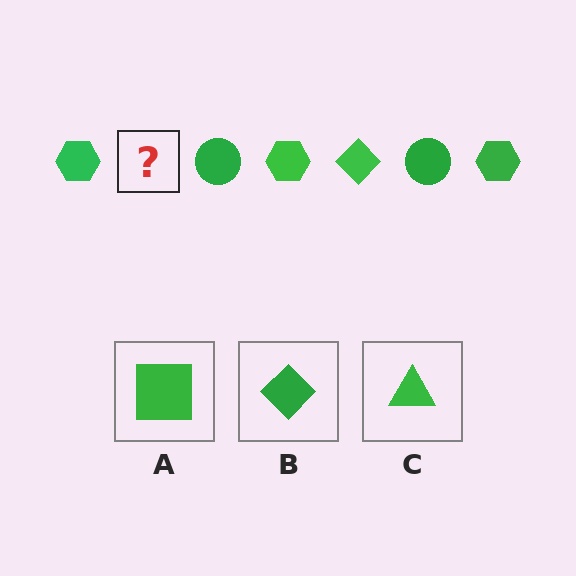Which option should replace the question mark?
Option B.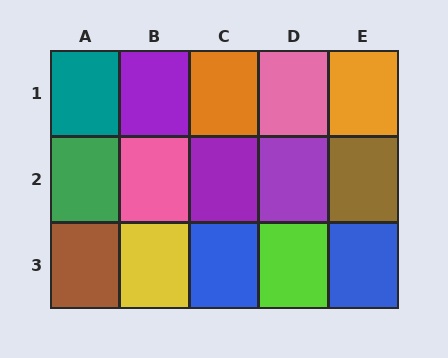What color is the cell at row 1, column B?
Purple.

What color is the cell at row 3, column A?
Brown.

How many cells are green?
1 cell is green.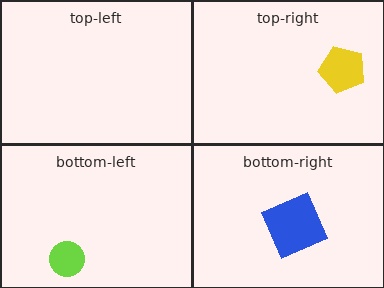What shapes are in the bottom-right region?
The blue square.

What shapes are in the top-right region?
The yellow pentagon.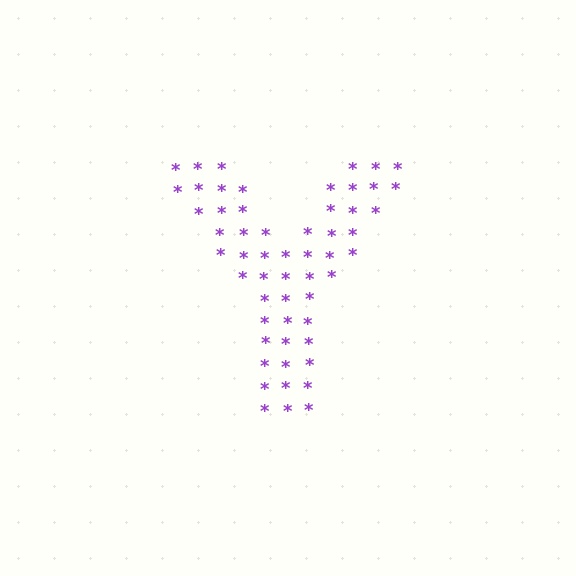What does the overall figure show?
The overall figure shows the letter Y.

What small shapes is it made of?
It is made of small asterisks.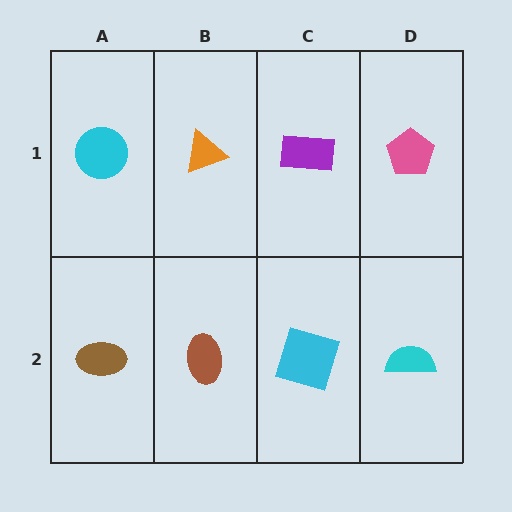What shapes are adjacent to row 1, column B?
A brown ellipse (row 2, column B), a cyan circle (row 1, column A), a purple rectangle (row 1, column C).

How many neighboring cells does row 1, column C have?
3.